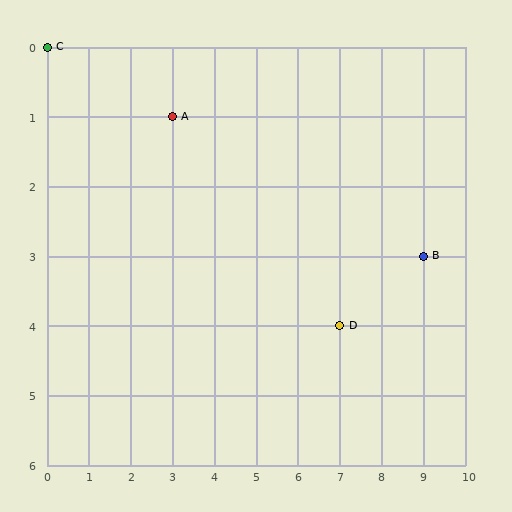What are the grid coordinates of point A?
Point A is at grid coordinates (3, 1).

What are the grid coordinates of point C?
Point C is at grid coordinates (0, 0).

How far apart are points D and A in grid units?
Points D and A are 4 columns and 3 rows apart (about 5.0 grid units diagonally).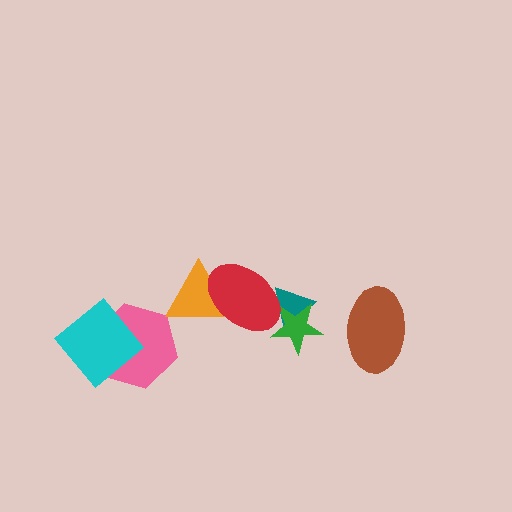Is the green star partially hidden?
Yes, it is partially covered by another shape.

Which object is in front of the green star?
The red ellipse is in front of the green star.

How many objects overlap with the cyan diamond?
1 object overlaps with the cyan diamond.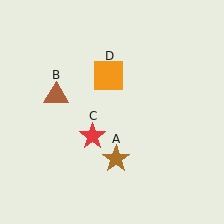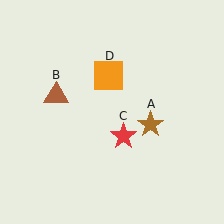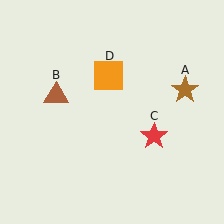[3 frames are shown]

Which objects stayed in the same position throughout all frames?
Brown triangle (object B) and orange square (object D) remained stationary.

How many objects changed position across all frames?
2 objects changed position: brown star (object A), red star (object C).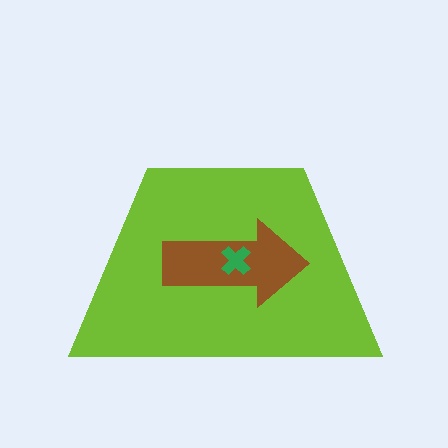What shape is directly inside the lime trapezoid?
The brown arrow.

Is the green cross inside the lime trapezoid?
Yes.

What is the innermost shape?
The green cross.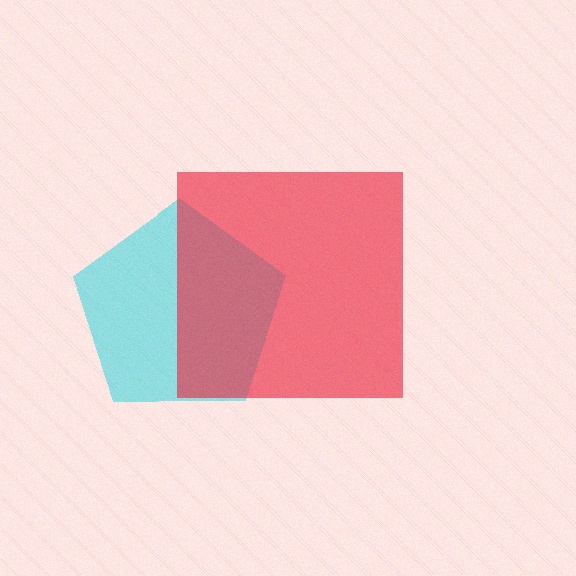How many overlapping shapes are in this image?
There are 2 overlapping shapes in the image.